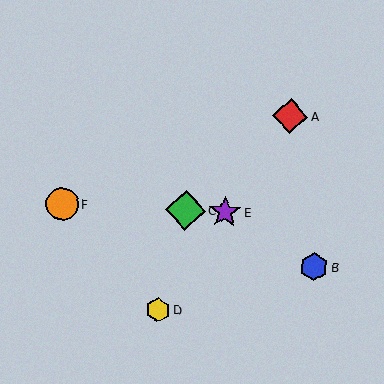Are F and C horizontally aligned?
Yes, both are at y≈204.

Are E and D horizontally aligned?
No, E is at y≈212 and D is at y≈310.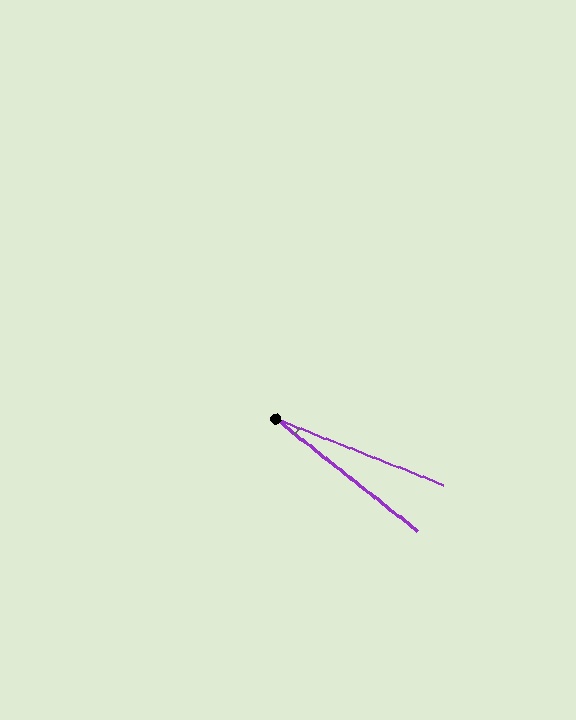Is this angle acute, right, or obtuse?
It is acute.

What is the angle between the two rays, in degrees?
Approximately 17 degrees.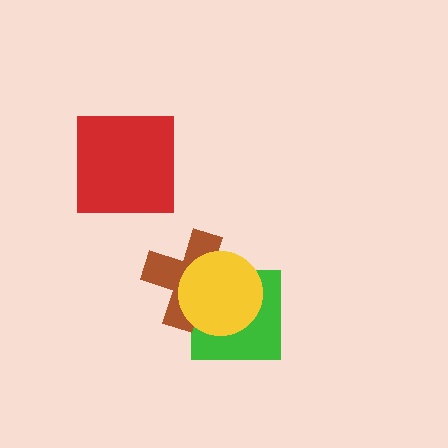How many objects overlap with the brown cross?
2 objects overlap with the brown cross.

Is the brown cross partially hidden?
Yes, it is partially covered by another shape.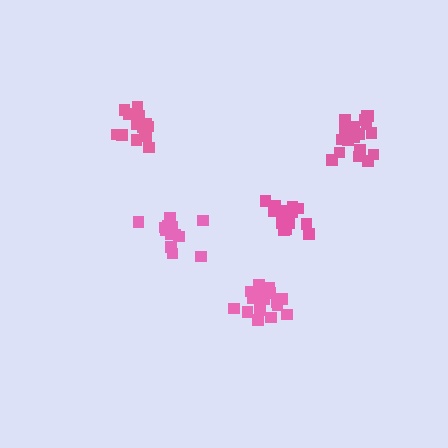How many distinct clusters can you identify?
There are 5 distinct clusters.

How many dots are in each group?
Group 1: 19 dots, Group 2: 17 dots, Group 3: 13 dots, Group 4: 14 dots, Group 5: 16 dots (79 total).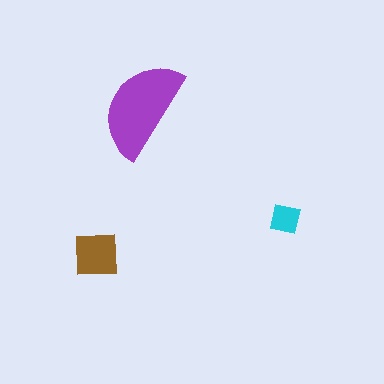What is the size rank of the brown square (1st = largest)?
2nd.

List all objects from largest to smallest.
The purple semicircle, the brown square, the cyan square.